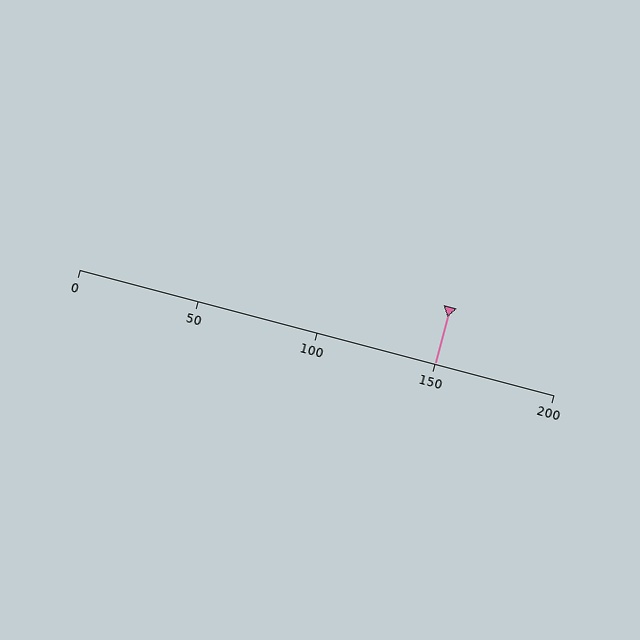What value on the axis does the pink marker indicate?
The marker indicates approximately 150.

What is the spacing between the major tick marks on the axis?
The major ticks are spaced 50 apart.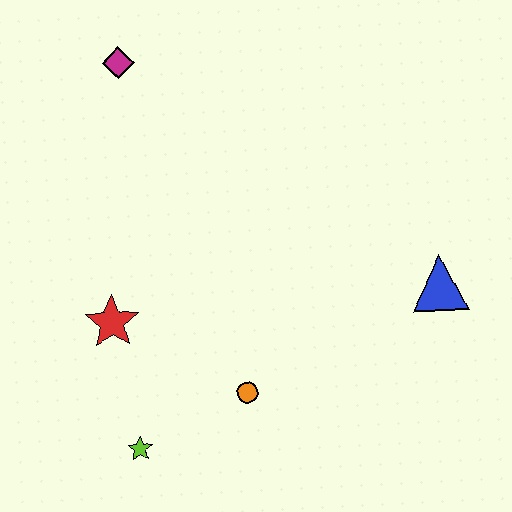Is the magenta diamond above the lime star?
Yes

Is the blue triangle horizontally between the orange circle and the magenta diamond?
No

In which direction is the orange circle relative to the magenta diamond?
The orange circle is below the magenta diamond.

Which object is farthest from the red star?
The blue triangle is farthest from the red star.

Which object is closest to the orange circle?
The lime star is closest to the orange circle.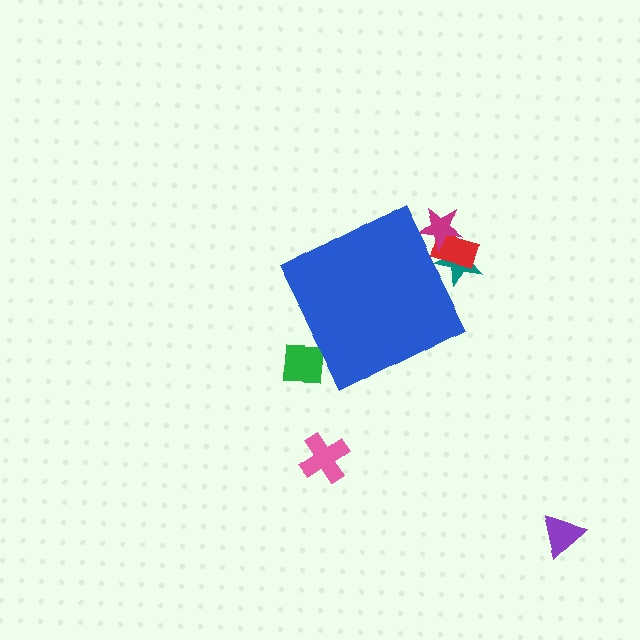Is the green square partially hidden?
Yes, the green square is partially hidden behind the blue diamond.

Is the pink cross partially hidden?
No, the pink cross is fully visible.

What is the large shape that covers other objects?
A blue diamond.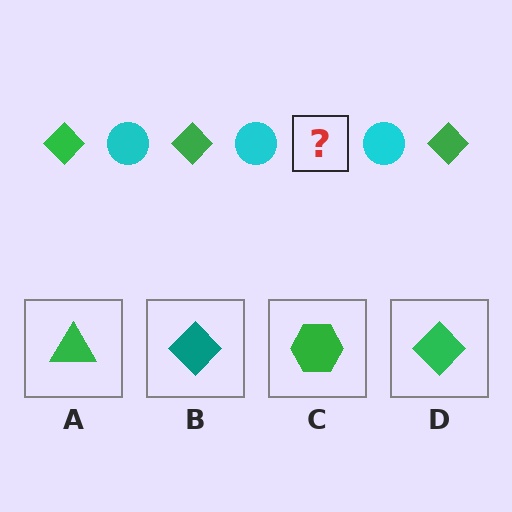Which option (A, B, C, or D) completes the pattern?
D.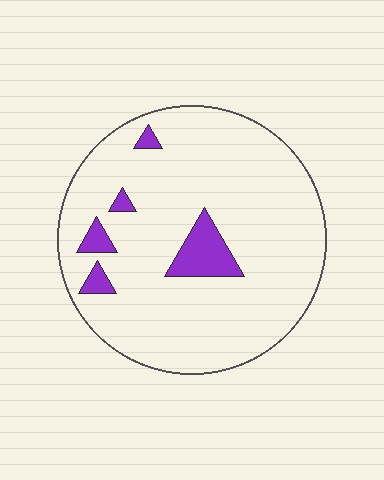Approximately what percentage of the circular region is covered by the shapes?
Approximately 10%.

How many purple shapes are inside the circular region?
5.